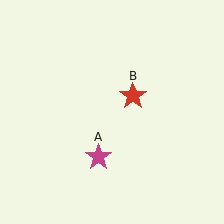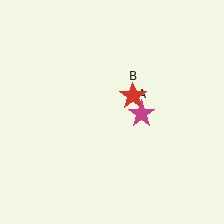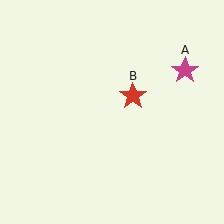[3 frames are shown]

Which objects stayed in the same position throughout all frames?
Red star (object B) remained stationary.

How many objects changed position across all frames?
1 object changed position: magenta star (object A).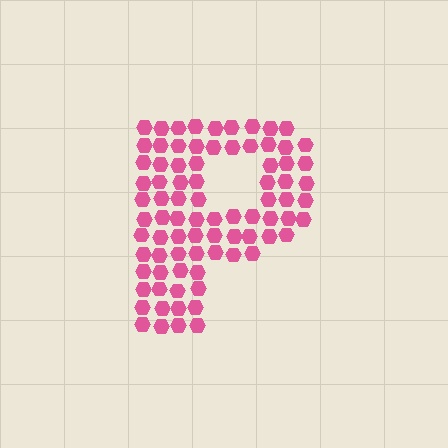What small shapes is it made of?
It is made of small hexagons.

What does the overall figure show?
The overall figure shows the letter P.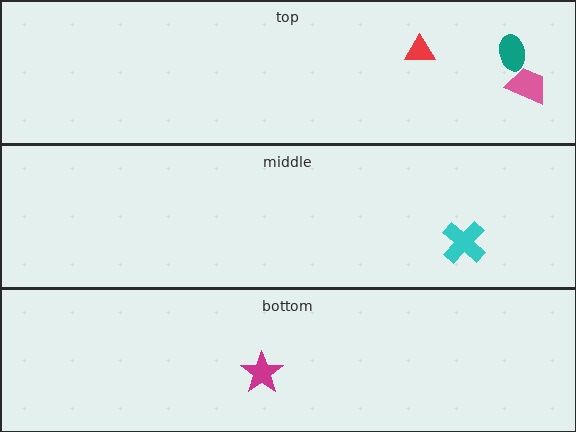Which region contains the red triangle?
The top region.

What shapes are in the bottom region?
The magenta star.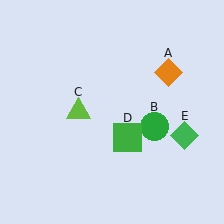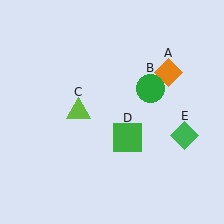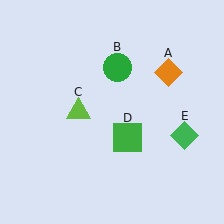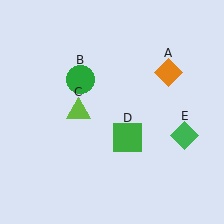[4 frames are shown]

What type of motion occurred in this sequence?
The green circle (object B) rotated counterclockwise around the center of the scene.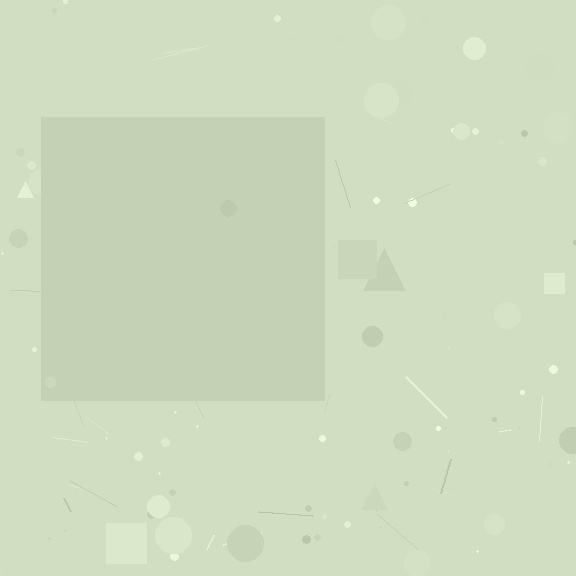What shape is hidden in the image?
A square is hidden in the image.